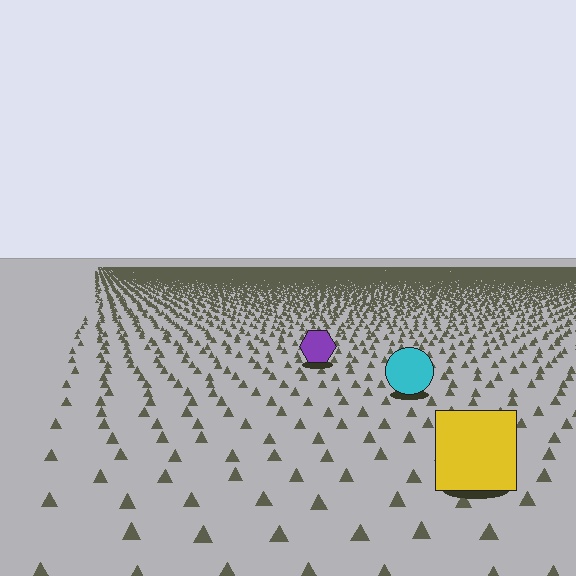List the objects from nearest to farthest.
From nearest to farthest: the yellow square, the cyan circle, the purple hexagon.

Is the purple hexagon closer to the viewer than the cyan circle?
No. The cyan circle is closer — you can tell from the texture gradient: the ground texture is coarser near it.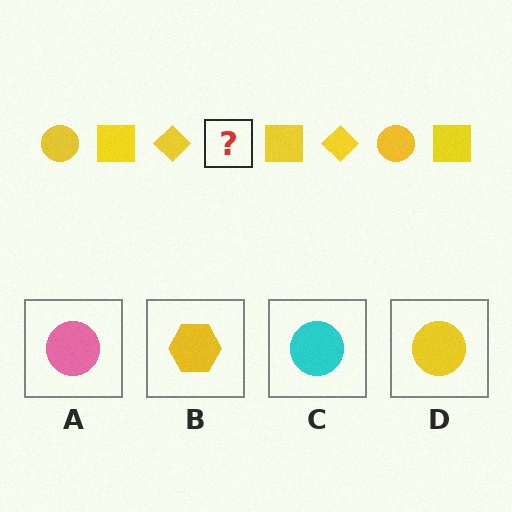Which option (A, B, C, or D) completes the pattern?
D.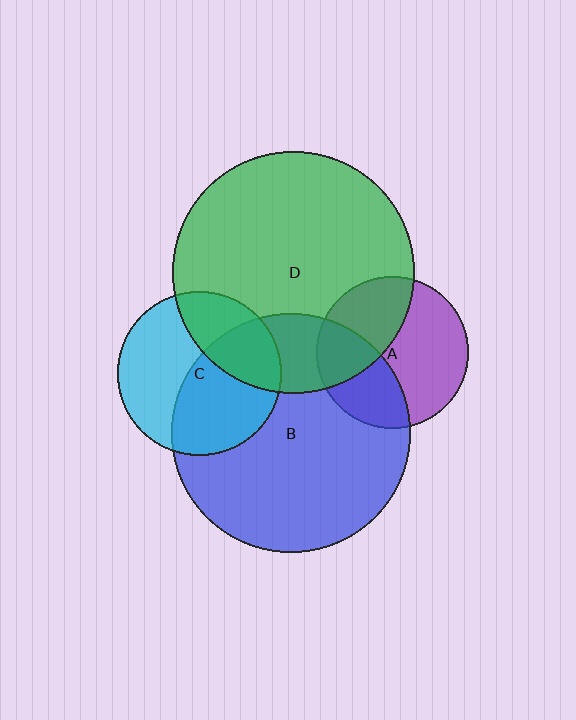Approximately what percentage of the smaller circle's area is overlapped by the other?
Approximately 35%.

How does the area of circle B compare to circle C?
Approximately 2.1 times.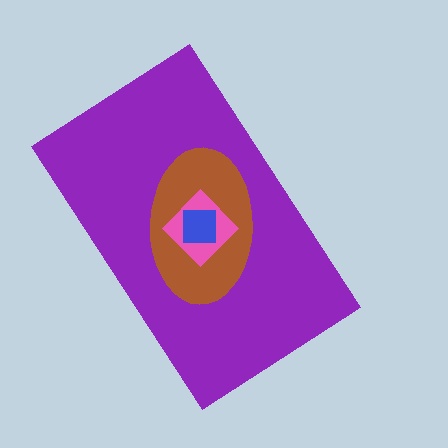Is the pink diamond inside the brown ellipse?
Yes.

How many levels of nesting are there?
4.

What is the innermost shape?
The blue square.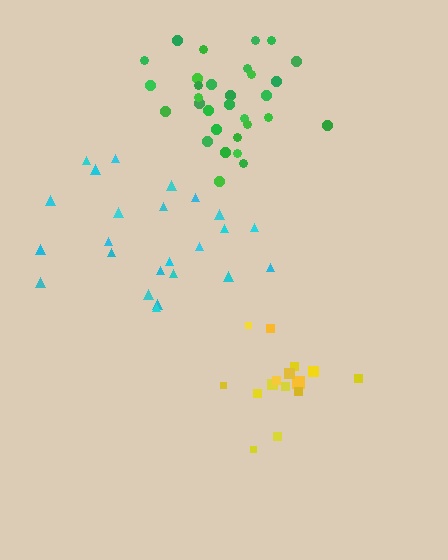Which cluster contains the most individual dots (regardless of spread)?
Green (31).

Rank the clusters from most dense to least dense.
green, yellow, cyan.